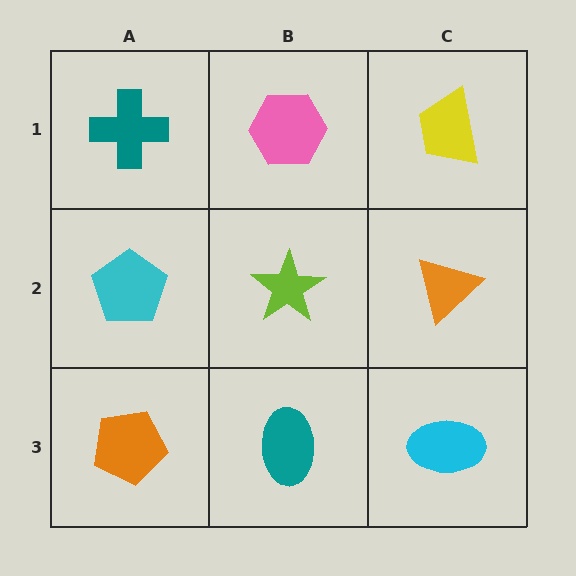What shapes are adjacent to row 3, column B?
A lime star (row 2, column B), an orange pentagon (row 3, column A), a cyan ellipse (row 3, column C).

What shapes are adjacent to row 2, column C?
A yellow trapezoid (row 1, column C), a cyan ellipse (row 3, column C), a lime star (row 2, column B).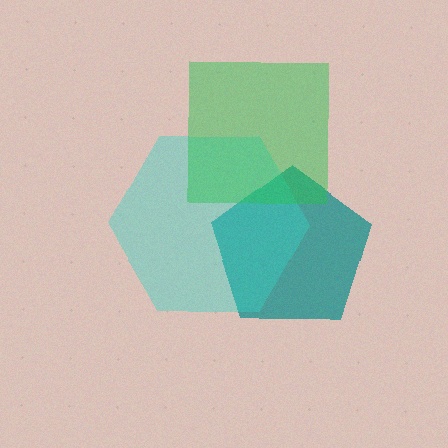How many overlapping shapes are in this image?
There are 3 overlapping shapes in the image.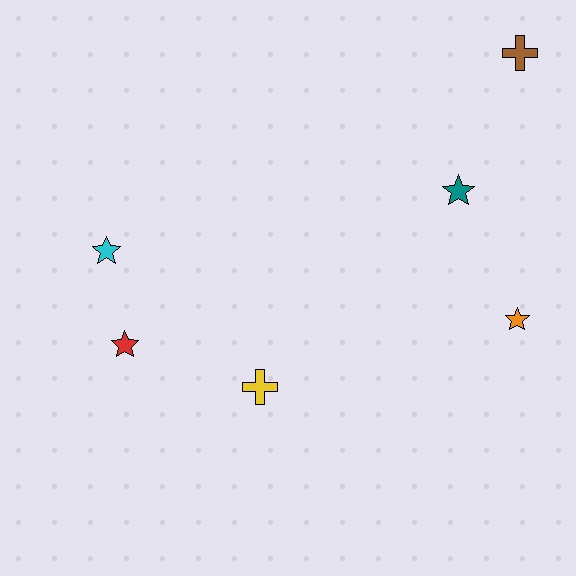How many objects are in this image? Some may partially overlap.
There are 6 objects.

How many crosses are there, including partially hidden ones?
There are 2 crosses.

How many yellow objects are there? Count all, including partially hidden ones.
There is 1 yellow object.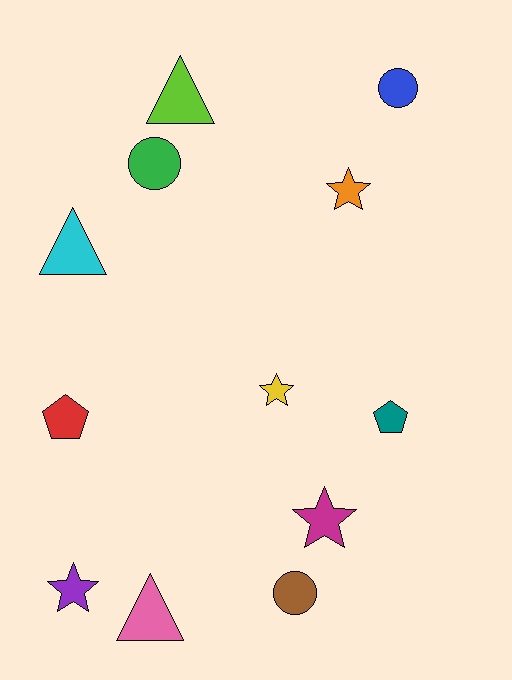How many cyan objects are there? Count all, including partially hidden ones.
There is 1 cyan object.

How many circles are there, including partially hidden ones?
There are 3 circles.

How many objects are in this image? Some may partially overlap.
There are 12 objects.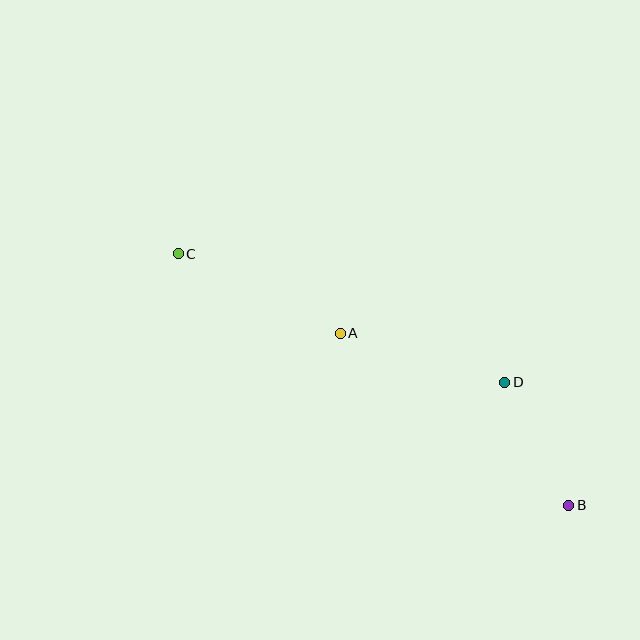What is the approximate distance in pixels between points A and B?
The distance between A and B is approximately 286 pixels.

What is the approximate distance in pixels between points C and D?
The distance between C and D is approximately 351 pixels.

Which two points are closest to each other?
Points B and D are closest to each other.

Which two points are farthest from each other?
Points B and C are farthest from each other.